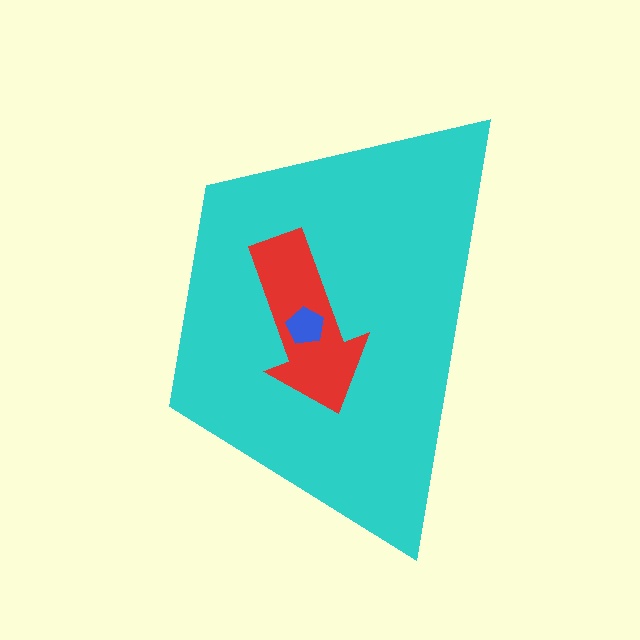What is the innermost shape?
The blue pentagon.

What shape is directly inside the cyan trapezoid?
The red arrow.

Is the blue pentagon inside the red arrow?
Yes.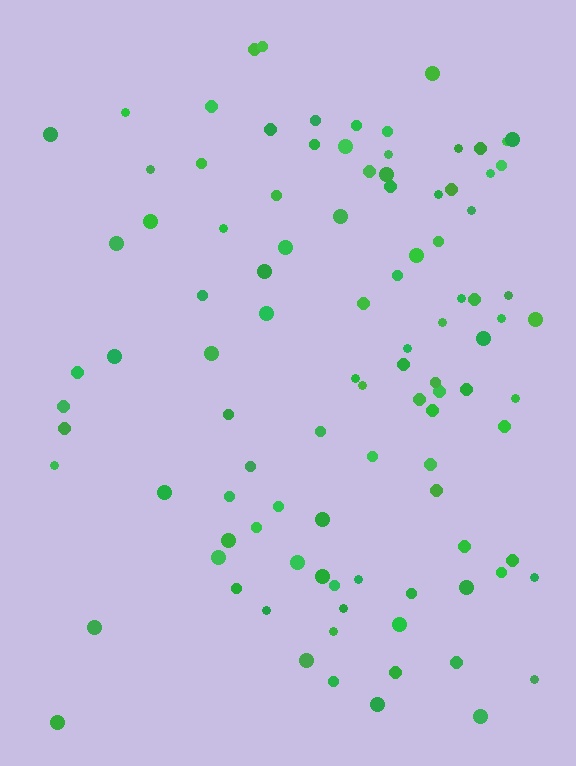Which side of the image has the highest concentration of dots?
The right.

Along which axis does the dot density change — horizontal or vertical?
Horizontal.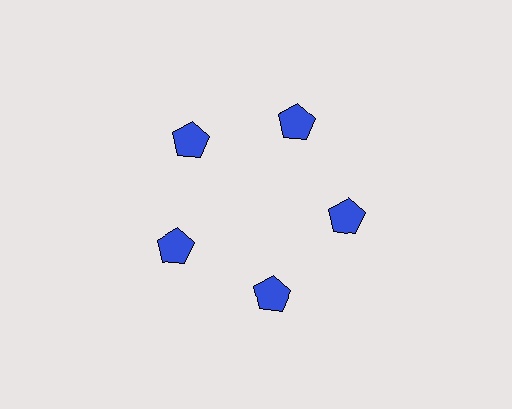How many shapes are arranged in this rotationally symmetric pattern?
There are 5 shapes, arranged in 5 groups of 1.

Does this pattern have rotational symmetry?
Yes, this pattern has 5-fold rotational symmetry. It looks the same after rotating 72 degrees around the center.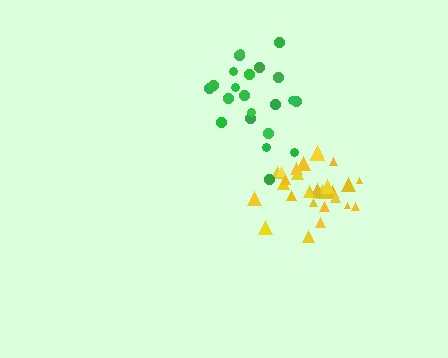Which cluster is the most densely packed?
Yellow.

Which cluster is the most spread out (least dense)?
Green.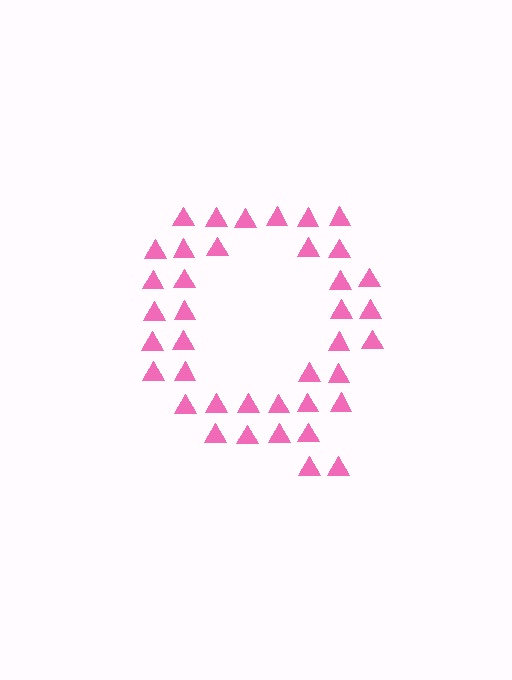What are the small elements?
The small elements are triangles.